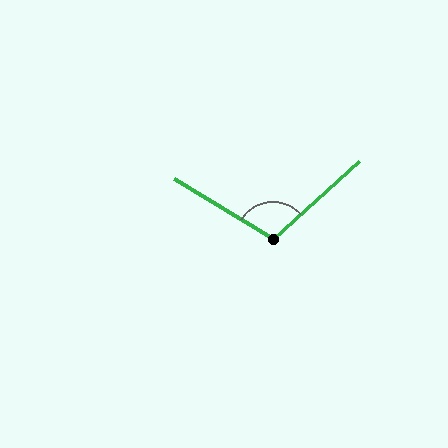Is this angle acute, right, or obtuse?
It is obtuse.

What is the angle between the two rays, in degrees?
Approximately 107 degrees.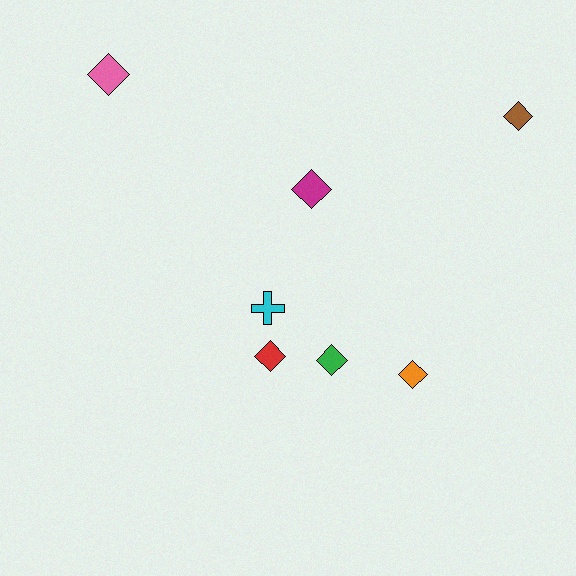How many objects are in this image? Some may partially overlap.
There are 7 objects.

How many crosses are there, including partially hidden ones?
There is 1 cross.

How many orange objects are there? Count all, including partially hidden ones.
There is 1 orange object.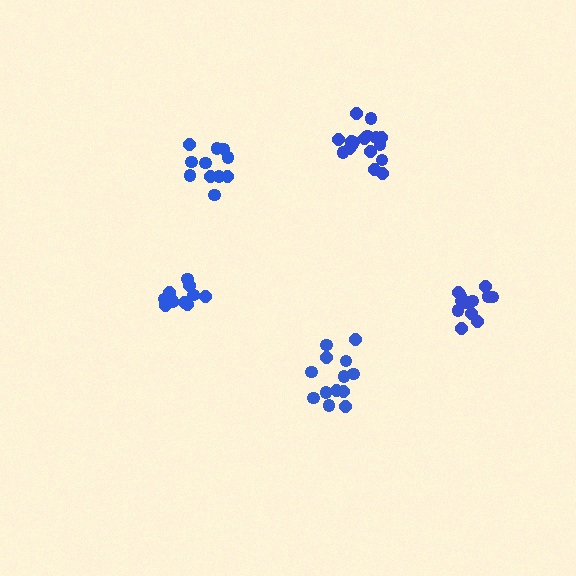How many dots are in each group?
Group 1: 13 dots, Group 2: 12 dots, Group 3: 12 dots, Group 4: 17 dots, Group 5: 11 dots (65 total).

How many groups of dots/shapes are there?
There are 5 groups.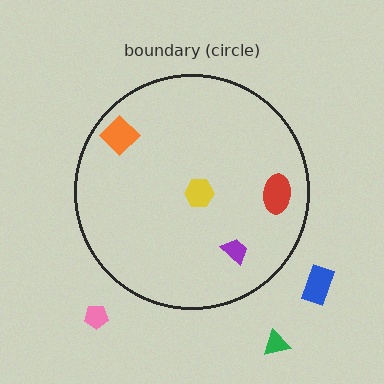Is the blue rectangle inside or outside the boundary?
Outside.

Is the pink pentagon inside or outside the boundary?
Outside.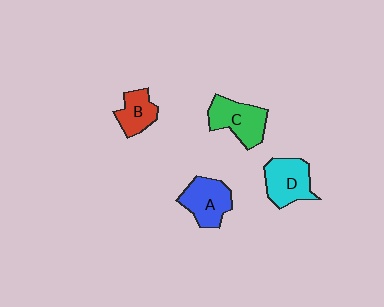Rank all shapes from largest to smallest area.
From largest to smallest: C (green), D (cyan), A (blue), B (red).